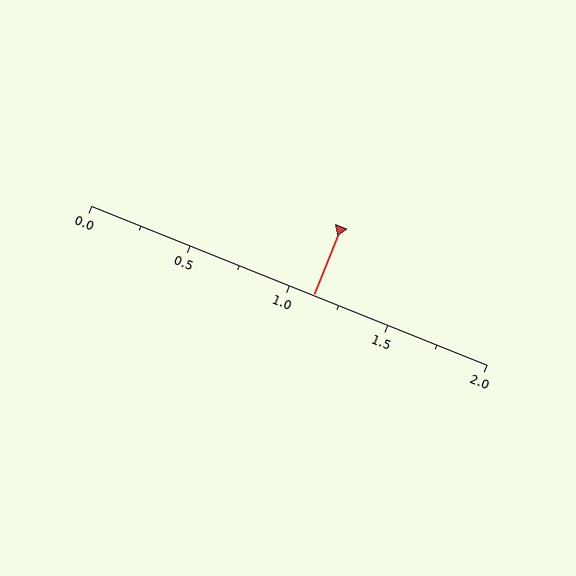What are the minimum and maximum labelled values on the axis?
The axis runs from 0.0 to 2.0.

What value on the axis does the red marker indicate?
The marker indicates approximately 1.12.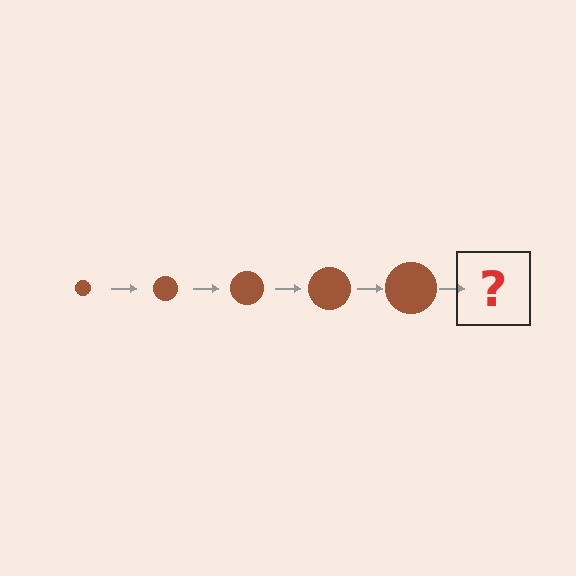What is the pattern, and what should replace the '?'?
The pattern is that the circle gets progressively larger each step. The '?' should be a brown circle, larger than the previous one.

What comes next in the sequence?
The next element should be a brown circle, larger than the previous one.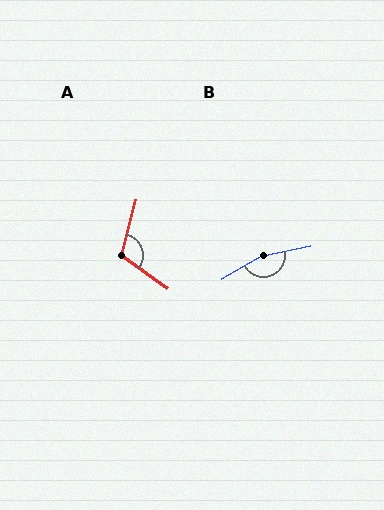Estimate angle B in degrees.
Approximately 161 degrees.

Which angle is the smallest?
A, at approximately 112 degrees.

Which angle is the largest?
B, at approximately 161 degrees.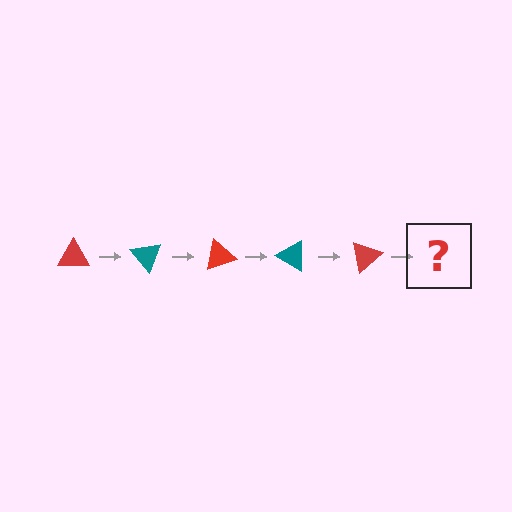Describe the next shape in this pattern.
It should be a teal triangle, rotated 250 degrees from the start.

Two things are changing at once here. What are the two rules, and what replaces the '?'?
The two rules are that it rotates 50 degrees each step and the color cycles through red and teal. The '?' should be a teal triangle, rotated 250 degrees from the start.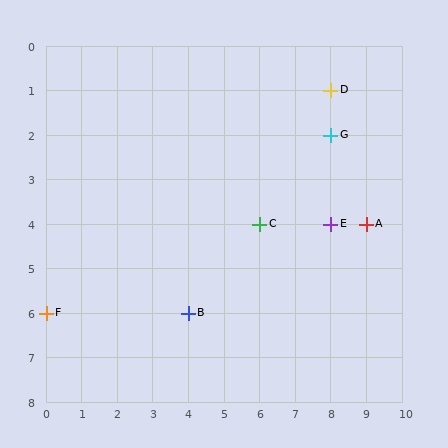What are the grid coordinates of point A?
Point A is at grid coordinates (9, 4).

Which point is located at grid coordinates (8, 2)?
Point G is at (8, 2).